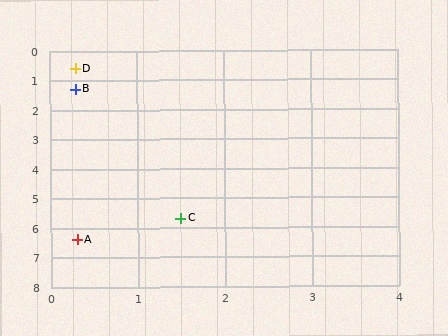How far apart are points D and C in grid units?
Points D and C are about 5.2 grid units apart.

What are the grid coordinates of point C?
Point C is at approximately (1.5, 5.7).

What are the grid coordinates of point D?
Point D is at approximately (0.3, 0.6).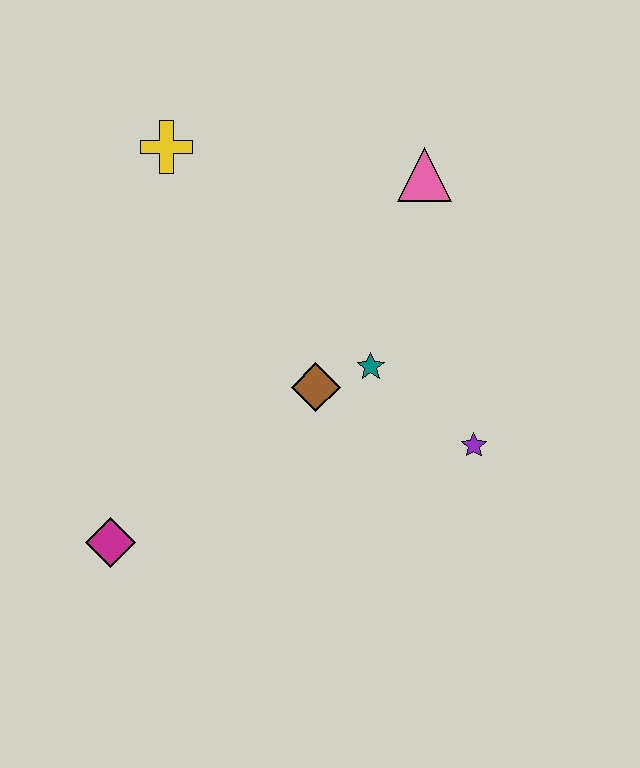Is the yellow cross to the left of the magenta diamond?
No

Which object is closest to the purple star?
The teal star is closest to the purple star.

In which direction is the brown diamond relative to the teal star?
The brown diamond is to the left of the teal star.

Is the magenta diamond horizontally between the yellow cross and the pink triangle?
No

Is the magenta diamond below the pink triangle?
Yes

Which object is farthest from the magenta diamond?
The pink triangle is farthest from the magenta diamond.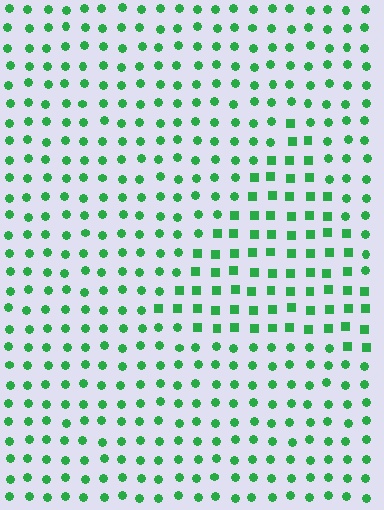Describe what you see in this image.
The image is filled with small green elements arranged in a uniform grid. A triangle-shaped region contains squares, while the surrounding area contains circles. The boundary is defined purely by the change in element shape.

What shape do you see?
I see a triangle.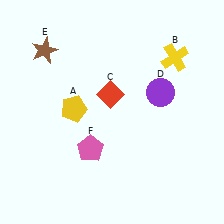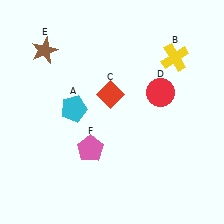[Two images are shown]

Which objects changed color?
A changed from yellow to cyan. D changed from purple to red.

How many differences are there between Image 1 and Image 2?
There are 2 differences between the two images.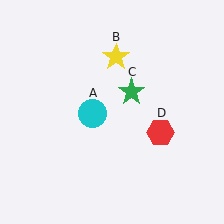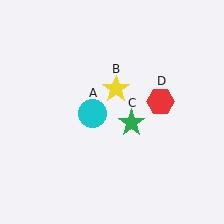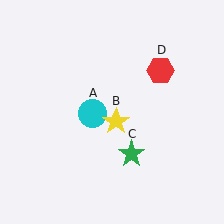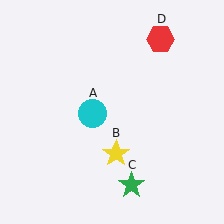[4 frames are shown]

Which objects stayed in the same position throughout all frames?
Cyan circle (object A) remained stationary.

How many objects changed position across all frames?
3 objects changed position: yellow star (object B), green star (object C), red hexagon (object D).